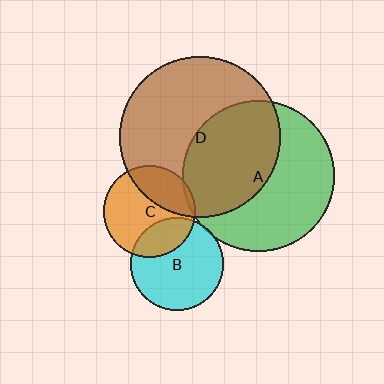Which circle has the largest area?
Circle D (brown).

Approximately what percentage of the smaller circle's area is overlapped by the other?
Approximately 50%.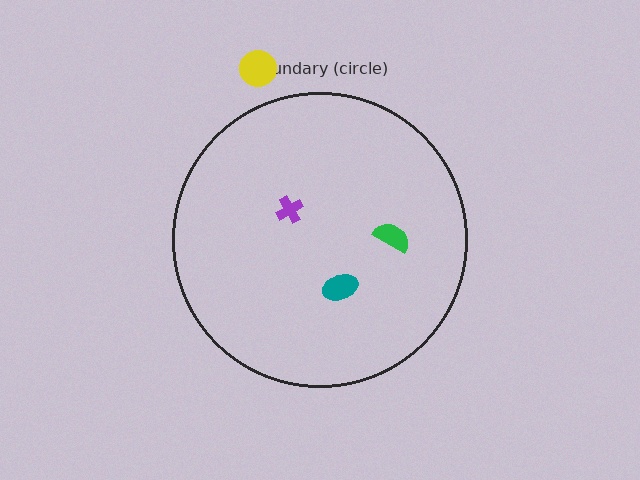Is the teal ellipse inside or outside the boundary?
Inside.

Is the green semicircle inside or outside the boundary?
Inside.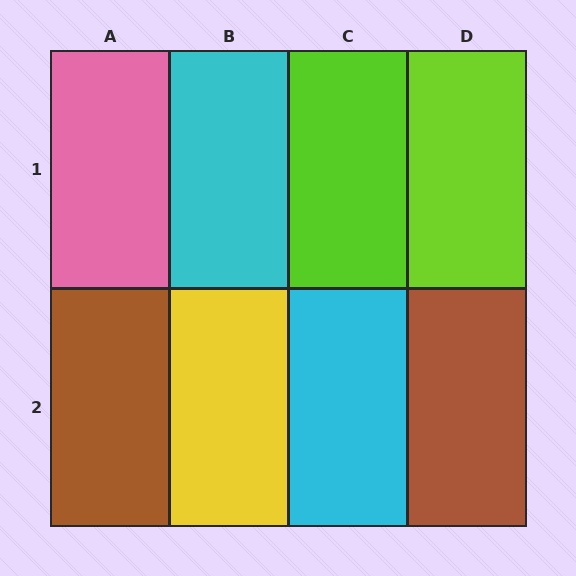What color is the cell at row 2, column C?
Cyan.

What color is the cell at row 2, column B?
Yellow.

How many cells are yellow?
1 cell is yellow.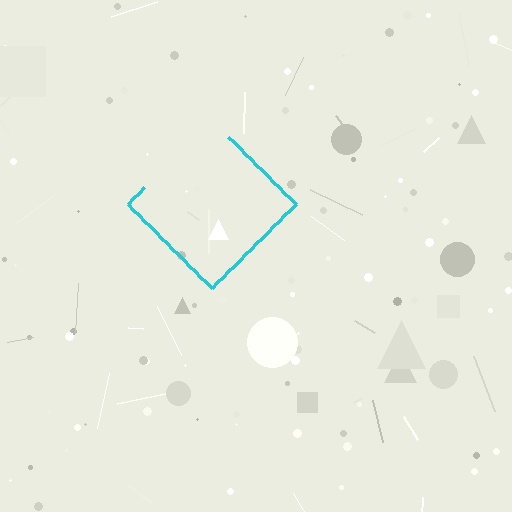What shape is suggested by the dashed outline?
The dashed outline suggests a diamond.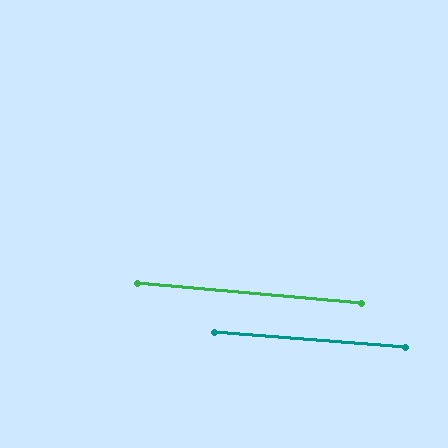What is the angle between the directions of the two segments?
Approximately 0 degrees.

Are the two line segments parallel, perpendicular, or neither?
Parallel — their directions differ by only 0.4°.